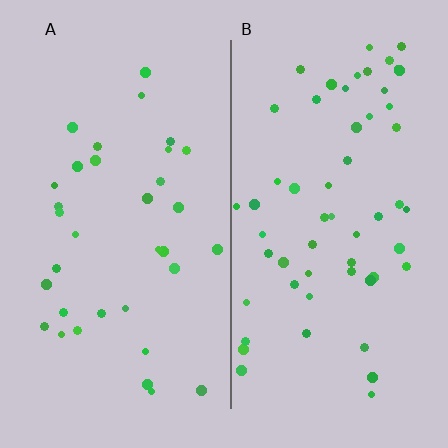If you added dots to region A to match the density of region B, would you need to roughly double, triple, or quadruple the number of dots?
Approximately double.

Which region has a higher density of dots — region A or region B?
B (the right).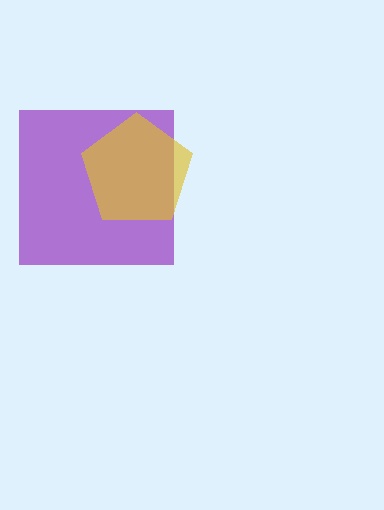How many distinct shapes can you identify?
There are 2 distinct shapes: a purple square, a yellow pentagon.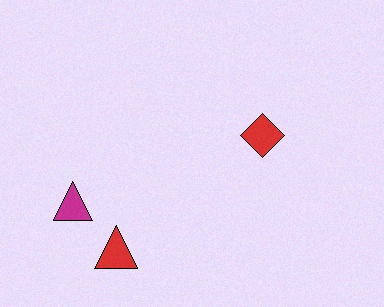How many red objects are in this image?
There are 2 red objects.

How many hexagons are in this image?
There are no hexagons.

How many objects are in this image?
There are 3 objects.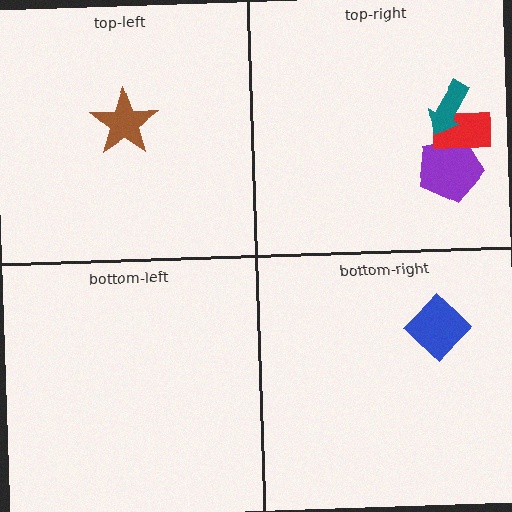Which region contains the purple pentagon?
The top-right region.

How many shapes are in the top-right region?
3.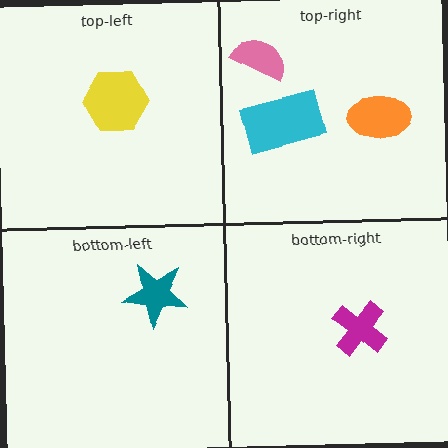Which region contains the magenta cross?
The bottom-right region.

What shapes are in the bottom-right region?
The magenta cross.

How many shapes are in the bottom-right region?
1.